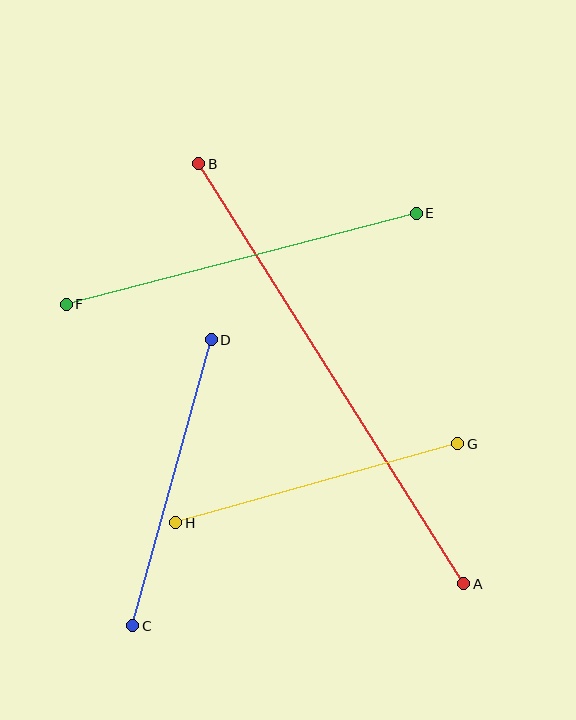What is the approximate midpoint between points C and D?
The midpoint is at approximately (172, 483) pixels.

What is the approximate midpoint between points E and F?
The midpoint is at approximately (241, 259) pixels.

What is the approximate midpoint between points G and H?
The midpoint is at approximately (317, 483) pixels.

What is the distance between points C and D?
The distance is approximately 297 pixels.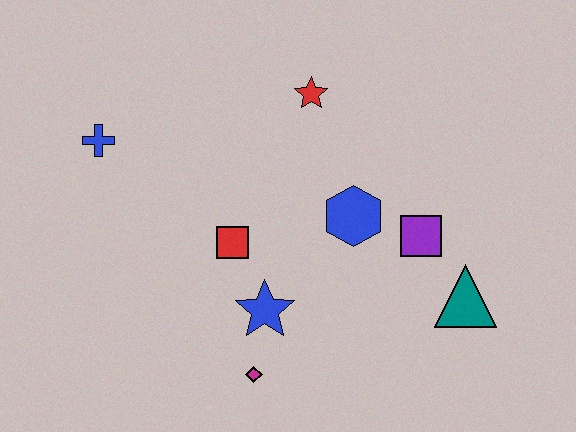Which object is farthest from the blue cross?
The teal triangle is farthest from the blue cross.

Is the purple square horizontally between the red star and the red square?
No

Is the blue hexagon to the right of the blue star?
Yes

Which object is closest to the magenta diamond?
The blue star is closest to the magenta diamond.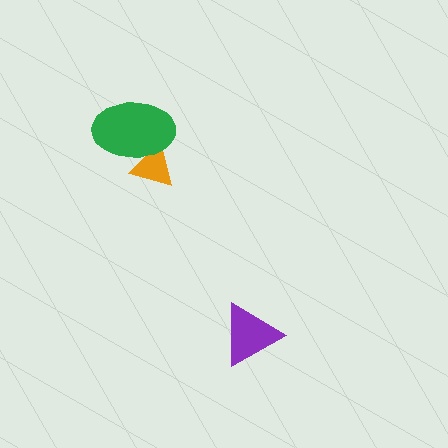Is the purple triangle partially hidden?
No, no other shape covers it.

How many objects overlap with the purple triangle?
0 objects overlap with the purple triangle.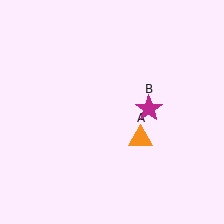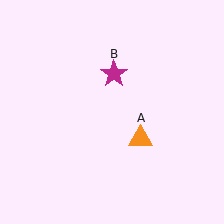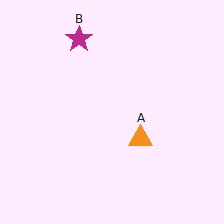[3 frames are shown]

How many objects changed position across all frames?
1 object changed position: magenta star (object B).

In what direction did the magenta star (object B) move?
The magenta star (object B) moved up and to the left.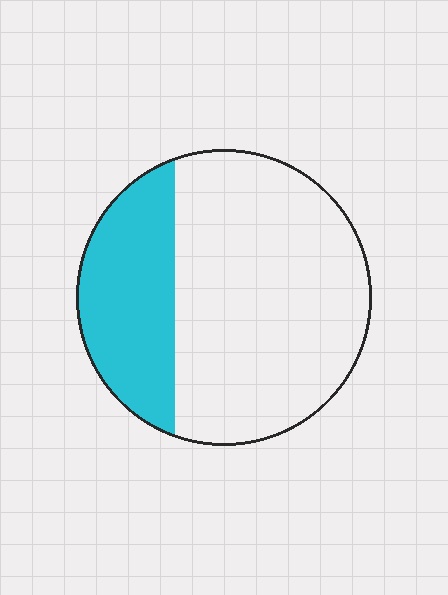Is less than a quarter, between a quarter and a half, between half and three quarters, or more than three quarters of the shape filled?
Between a quarter and a half.